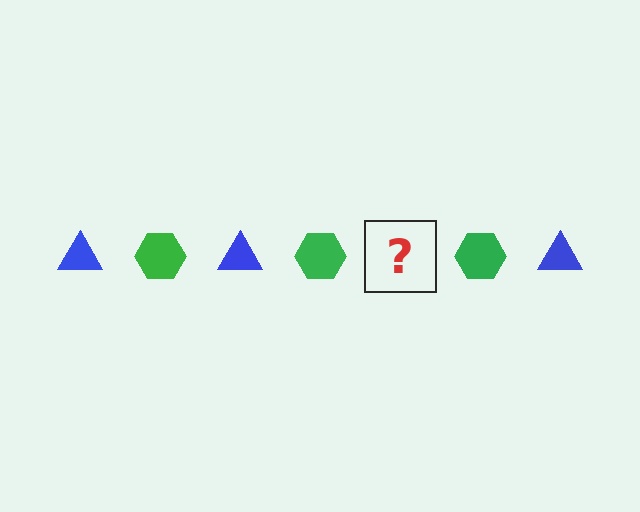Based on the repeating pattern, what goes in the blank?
The blank should be a blue triangle.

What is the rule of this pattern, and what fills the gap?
The rule is that the pattern alternates between blue triangle and green hexagon. The gap should be filled with a blue triangle.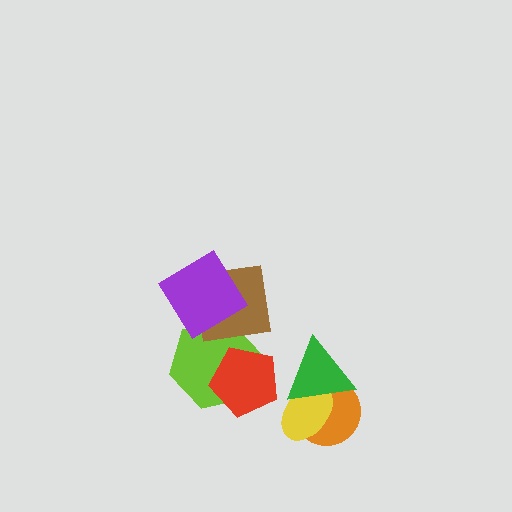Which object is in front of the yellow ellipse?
The green triangle is in front of the yellow ellipse.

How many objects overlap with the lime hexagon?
3 objects overlap with the lime hexagon.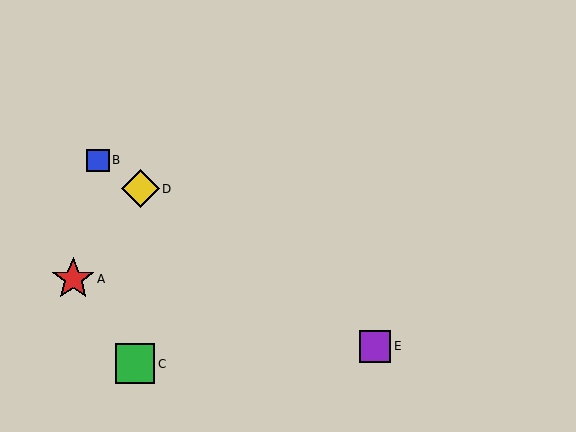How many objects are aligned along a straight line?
3 objects (B, D, E) are aligned along a straight line.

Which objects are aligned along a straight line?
Objects B, D, E are aligned along a straight line.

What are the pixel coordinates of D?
Object D is at (140, 189).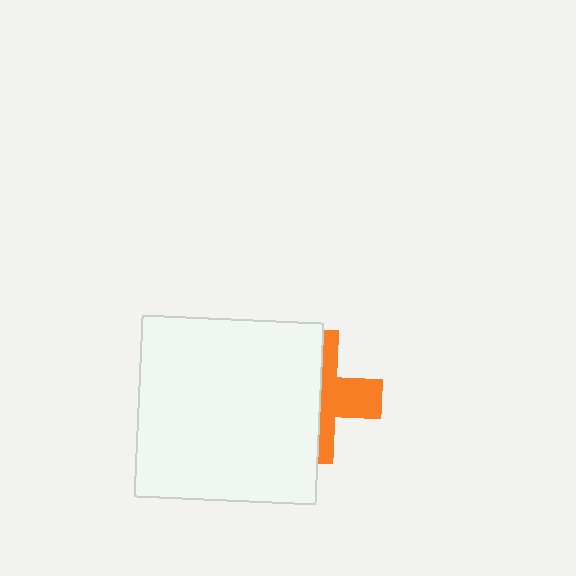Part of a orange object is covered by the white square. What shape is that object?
It is a cross.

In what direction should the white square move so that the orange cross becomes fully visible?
The white square should move left. That is the shortest direction to clear the overlap and leave the orange cross fully visible.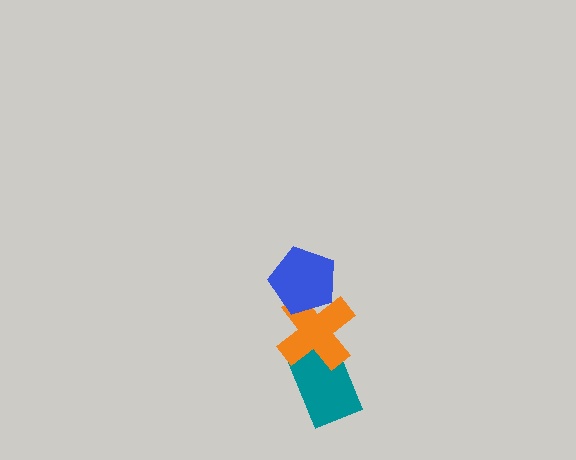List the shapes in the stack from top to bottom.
From top to bottom: the blue pentagon, the orange cross, the teal rectangle.